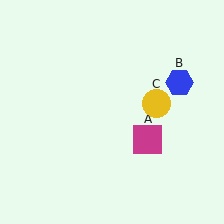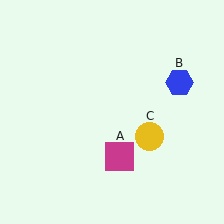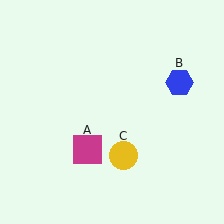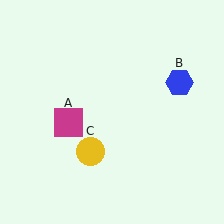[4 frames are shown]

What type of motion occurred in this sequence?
The magenta square (object A), yellow circle (object C) rotated clockwise around the center of the scene.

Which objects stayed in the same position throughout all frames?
Blue hexagon (object B) remained stationary.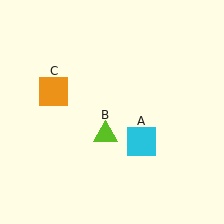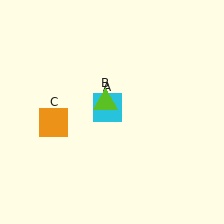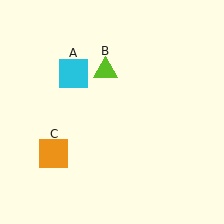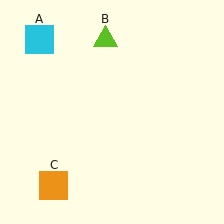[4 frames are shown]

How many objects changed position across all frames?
3 objects changed position: cyan square (object A), lime triangle (object B), orange square (object C).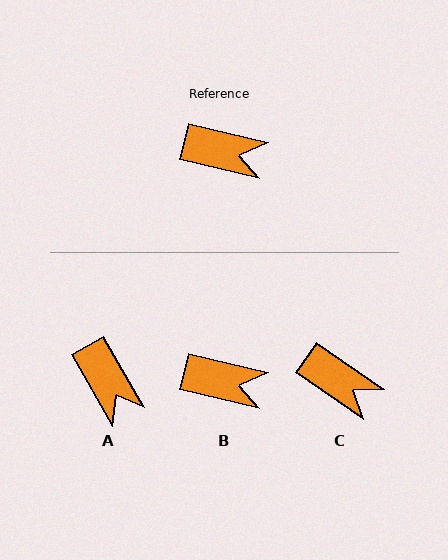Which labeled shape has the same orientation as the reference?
B.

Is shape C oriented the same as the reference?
No, it is off by about 21 degrees.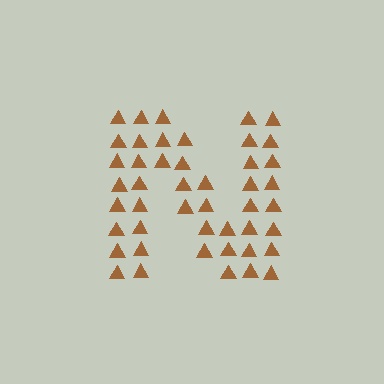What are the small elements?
The small elements are triangles.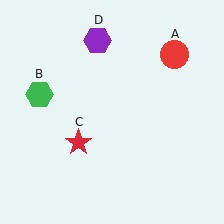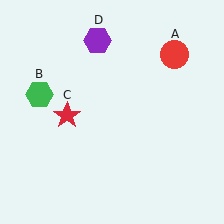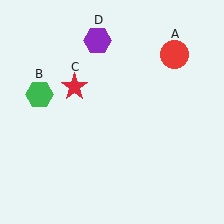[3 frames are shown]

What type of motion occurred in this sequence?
The red star (object C) rotated clockwise around the center of the scene.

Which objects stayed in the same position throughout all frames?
Red circle (object A) and green hexagon (object B) and purple hexagon (object D) remained stationary.